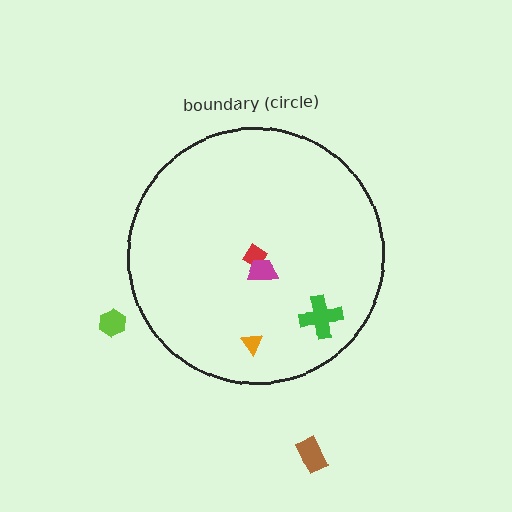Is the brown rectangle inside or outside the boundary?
Outside.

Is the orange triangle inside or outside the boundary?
Inside.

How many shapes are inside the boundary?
4 inside, 2 outside.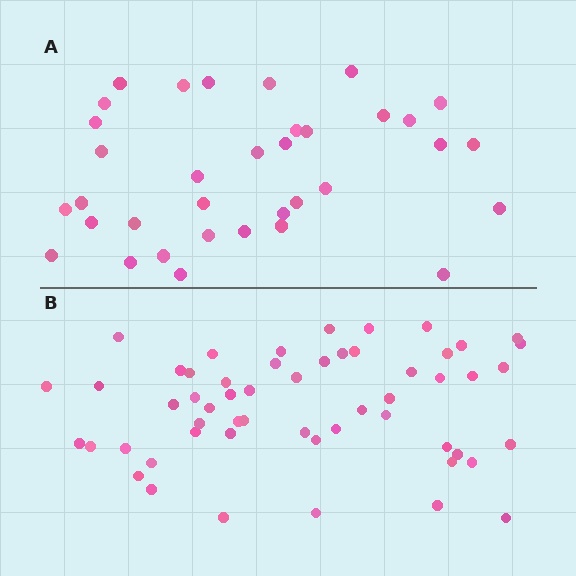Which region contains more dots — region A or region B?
Region B (the bottom region) has more dots.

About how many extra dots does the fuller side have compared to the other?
Region B has approximately 20 more dots than region A.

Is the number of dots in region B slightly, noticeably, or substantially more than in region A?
Region B has substantially more. The ratio is roughly 1.6 to 1.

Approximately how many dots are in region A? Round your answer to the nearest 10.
About 40 dots. (The exact count is 35, which rounds to 40.)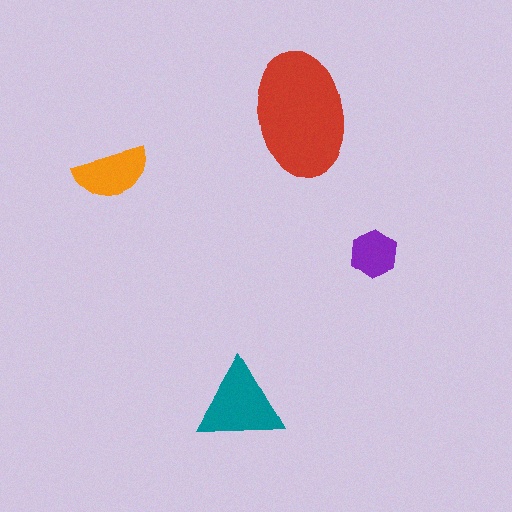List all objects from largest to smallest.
The red ellipse, the teal triangle, the orange semicircle, the purple hexagon.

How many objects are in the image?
There are 4 objects in the image.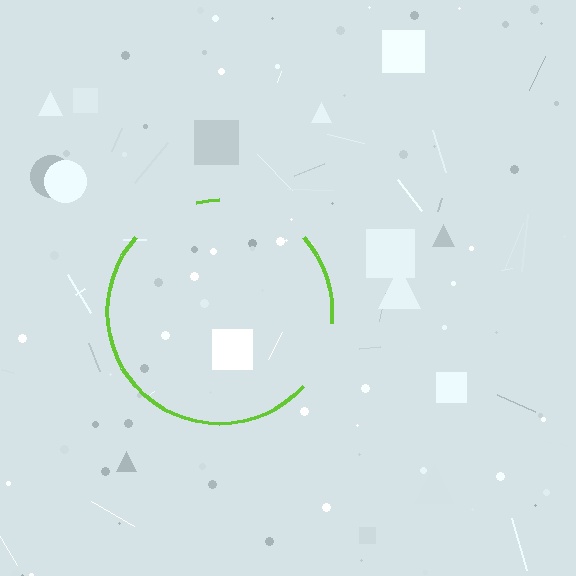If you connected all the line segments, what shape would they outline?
They would outline a circle.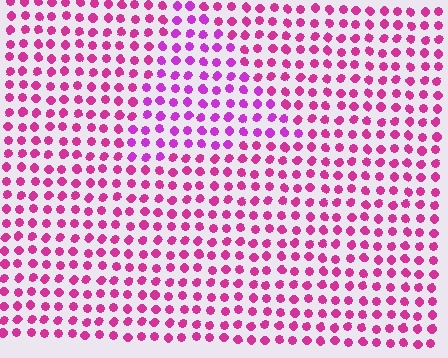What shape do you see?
I see a triangle.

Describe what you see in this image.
The image is filled with small magenta elements in a uniform arrangement. A triangle-shaped region is visible where the elements are tinted to a slightly different hue, forming a subtle color boundary.